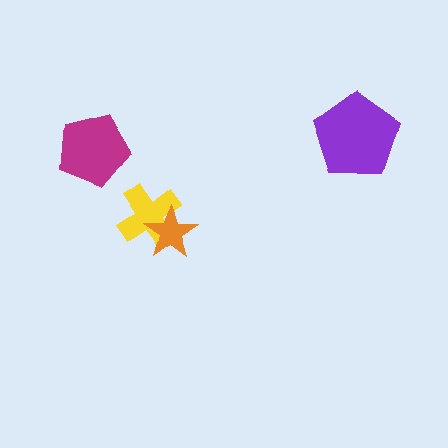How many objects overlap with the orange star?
1 object overlaps with the orange star.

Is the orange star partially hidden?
No, no other shape covers it.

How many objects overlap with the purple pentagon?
0 objects overlap with the purple pentagon.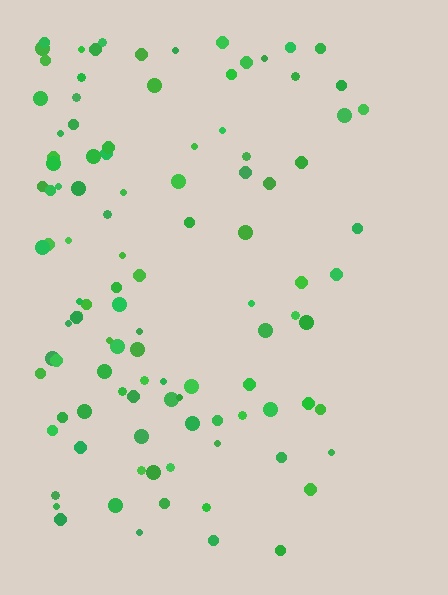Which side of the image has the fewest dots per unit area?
The right.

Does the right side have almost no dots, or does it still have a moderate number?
Still a moderate number, just noticeably fewer than the left.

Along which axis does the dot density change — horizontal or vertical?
Horizontal.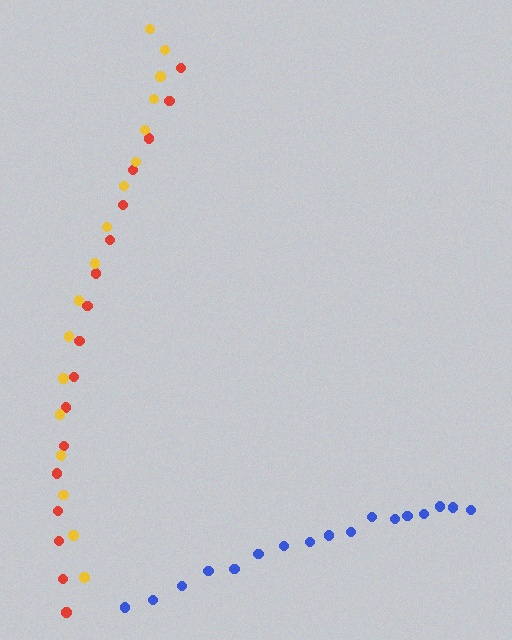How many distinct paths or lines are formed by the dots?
There are 3 distinct paths.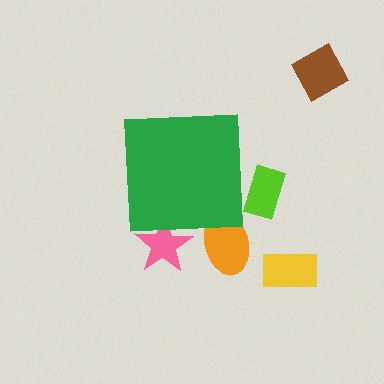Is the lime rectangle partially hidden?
Yes, the lime rectangle is partially hidden behind the green square.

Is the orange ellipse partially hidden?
Yes, the orange ellipse is partially hidden behind the green square.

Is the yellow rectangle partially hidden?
No, the yellow rectangle is fully visible.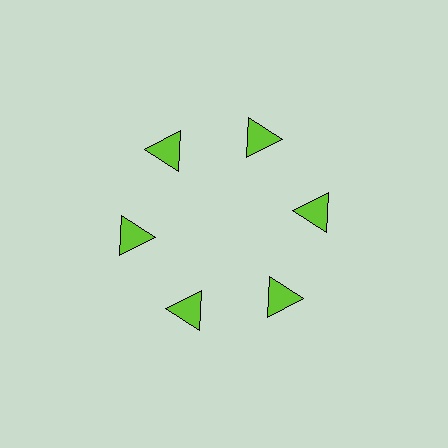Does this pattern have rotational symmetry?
Yes, this pattern has 6-fold rotational symmetry. It looks the same after rotating 60 degrees around the center.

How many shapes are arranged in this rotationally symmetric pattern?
There are 6 shapes, arranged in 6 groups of 1.